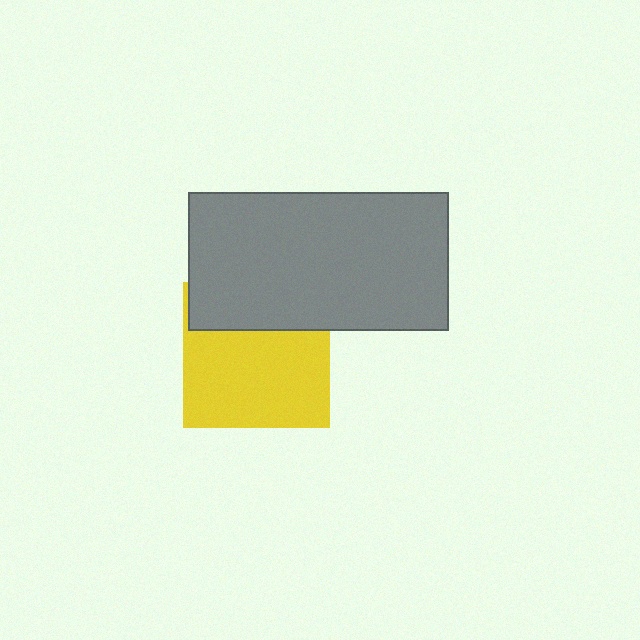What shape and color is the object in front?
The object in front is a gray rectangle.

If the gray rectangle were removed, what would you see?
You would see the complete yellow square.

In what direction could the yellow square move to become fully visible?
The yellow square could move down. That would shift it out from behind the gray rectangle entirely.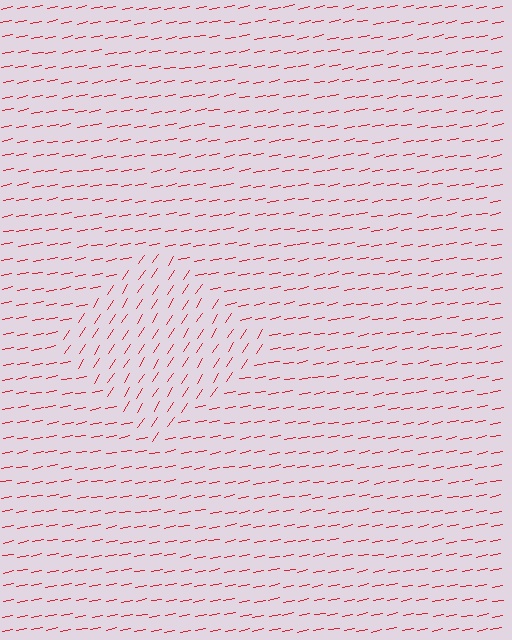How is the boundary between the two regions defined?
The boundary is defined purely by a change in line orientation (approximately 45 degrees difference). All lines are the same color and thickness.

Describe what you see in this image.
The image is filled with small red line segments. A diamond region in the image has lines oriented differently from the surrounding lines, creating a visible texture boundary.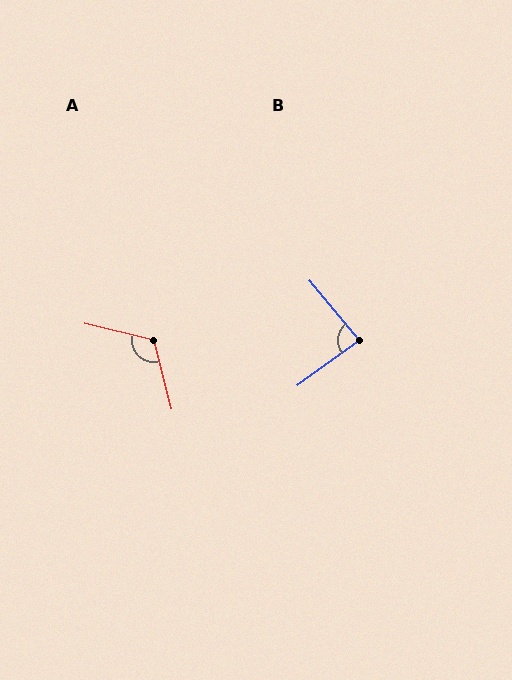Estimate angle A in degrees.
Approximately 117 degrees.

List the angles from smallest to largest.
B (87°), A (117°).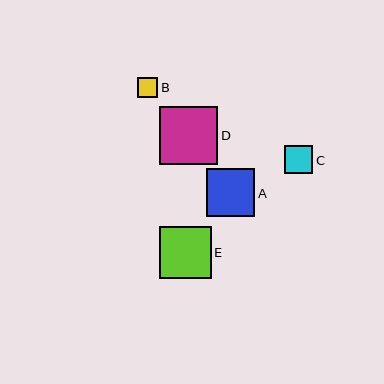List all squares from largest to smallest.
From largest to smallest: D, E, A, C, B.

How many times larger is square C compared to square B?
Square C is approximately 1.4 times the size of square B.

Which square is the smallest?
Square B is the smallest with a size of approximately 20 pixels.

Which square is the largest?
Square D is the largest with a size of approximately 58 pixels.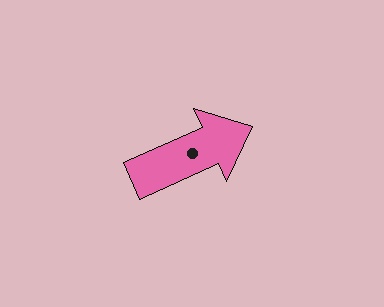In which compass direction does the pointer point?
Northeast.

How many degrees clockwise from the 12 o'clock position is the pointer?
Approximately 66 degrees.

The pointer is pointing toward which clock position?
Roughly 2 o'clock.